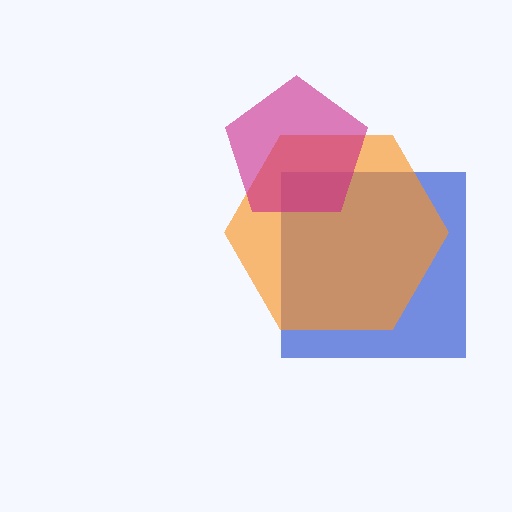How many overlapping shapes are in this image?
There are 3 overlapping shapes in the image.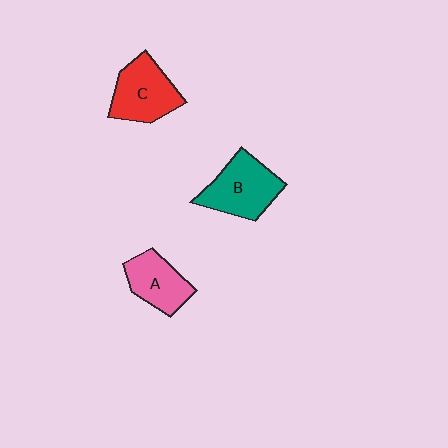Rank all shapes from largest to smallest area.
From largest to smallest: B (teal), C (red), A (pink).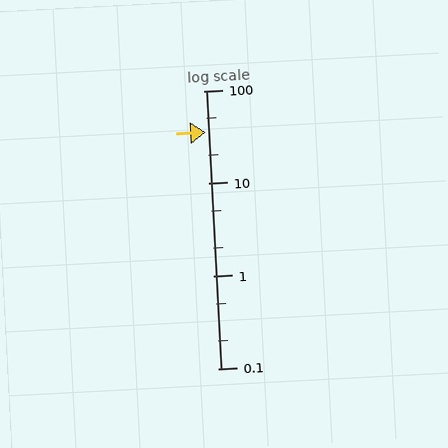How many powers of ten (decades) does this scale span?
The scale spans 3 decades, from 0.1 to 100.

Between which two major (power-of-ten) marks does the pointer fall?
The pointer is between 10 and 100.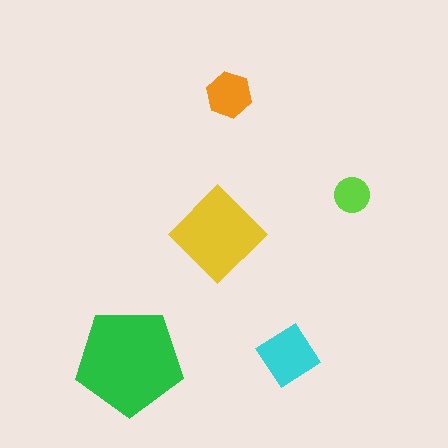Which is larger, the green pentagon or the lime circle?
The green pentagon.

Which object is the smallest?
The lime circle.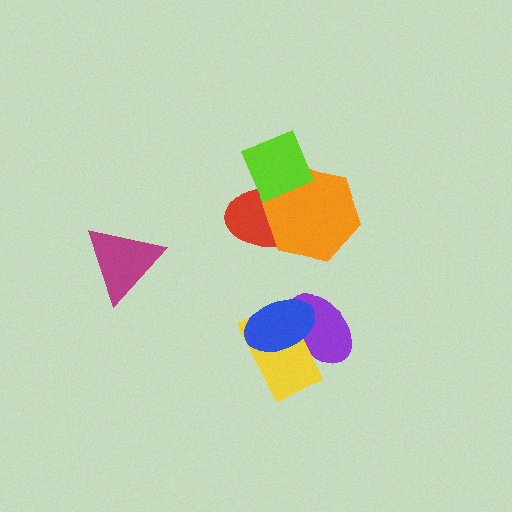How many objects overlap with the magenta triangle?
0 objects overlap with the magenta triangle.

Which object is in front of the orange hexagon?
The lime diamond is in front of the orange hexagon.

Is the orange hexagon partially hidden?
Yes, it is partially covered by another shape.